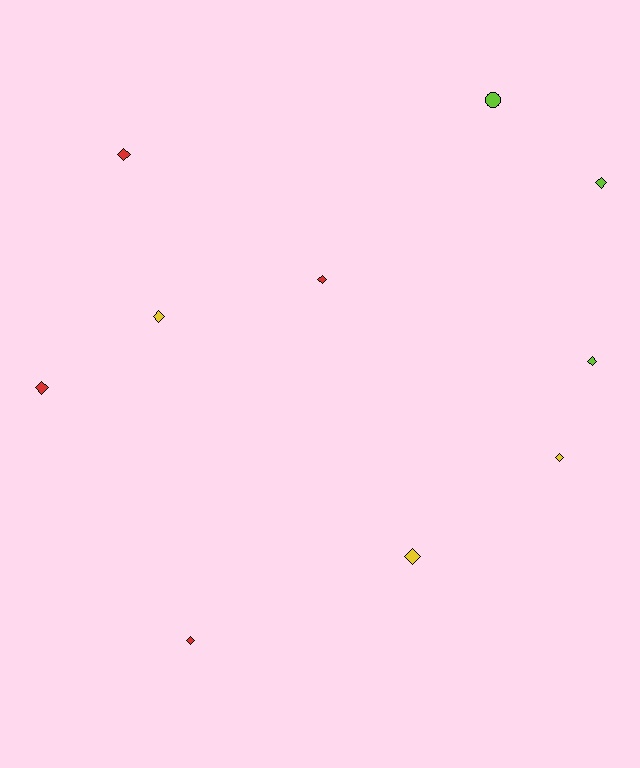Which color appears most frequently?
Red, with 4 objects.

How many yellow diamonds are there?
There are 3 yellow diamonds.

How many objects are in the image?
There are 10 objects.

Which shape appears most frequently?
Diamond, with 9 objects.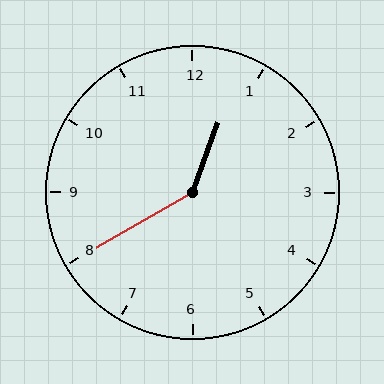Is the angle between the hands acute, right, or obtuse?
It is obtuse.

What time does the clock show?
12:40.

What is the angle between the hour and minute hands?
Approximately 140 degrees.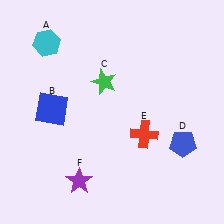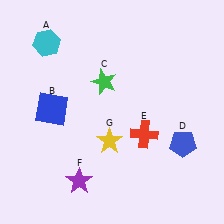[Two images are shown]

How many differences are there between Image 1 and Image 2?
There is 1 difference between the two images.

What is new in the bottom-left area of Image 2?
A yellow star (G) was added in the bottom-left area of Image 2.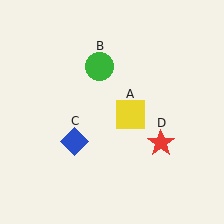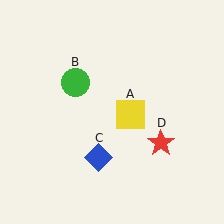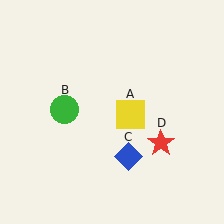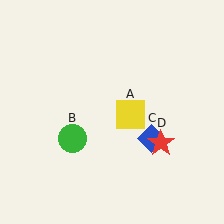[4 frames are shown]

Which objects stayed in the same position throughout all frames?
Yellow square (object A) and red star (object D) remained stationary.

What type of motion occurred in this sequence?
The green circle (object B), blue diamond (object C) rotated counterclockwise around the center of the scene.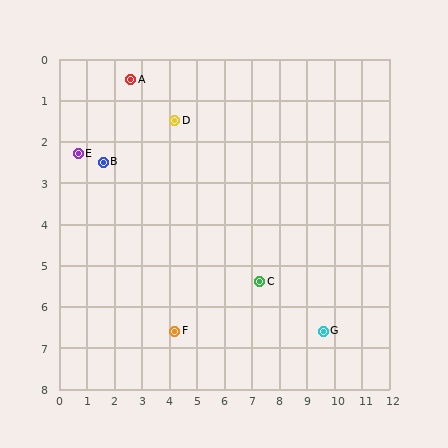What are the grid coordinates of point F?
Point F is at approximately (4.2, 6.6).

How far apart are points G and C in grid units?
Points G and C are about 2.6 grid units apart.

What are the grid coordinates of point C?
Point C is at approximately (7.3, 5.4).